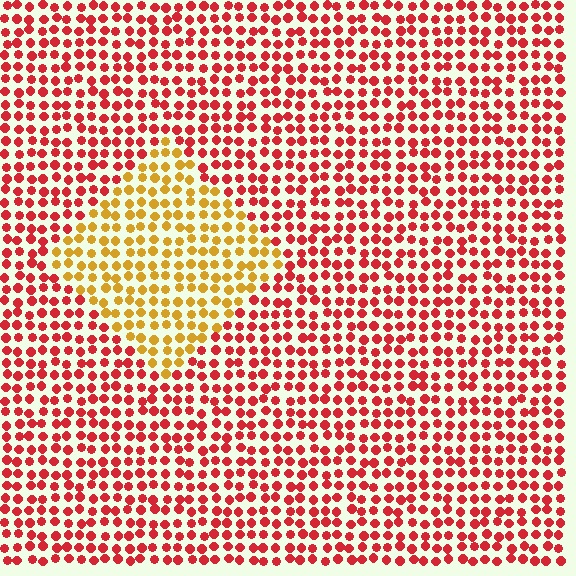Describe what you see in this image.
The image is filled with small red elements in a uniform arrangement. A diamond-shaped region is visible where the elements are tinted to a slightly different hue, forming a subtle color boundary.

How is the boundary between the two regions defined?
The boundary is defined purely by a slight shift in hue (about 47 degrees). Spacing, size, and orientation are identical on both sides.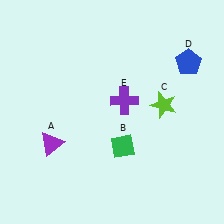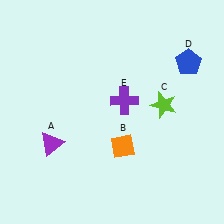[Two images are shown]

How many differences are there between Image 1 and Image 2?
There is 1 difference between the two images.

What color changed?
The diamond (B) changed from green in Image 1 to orange in Image 2.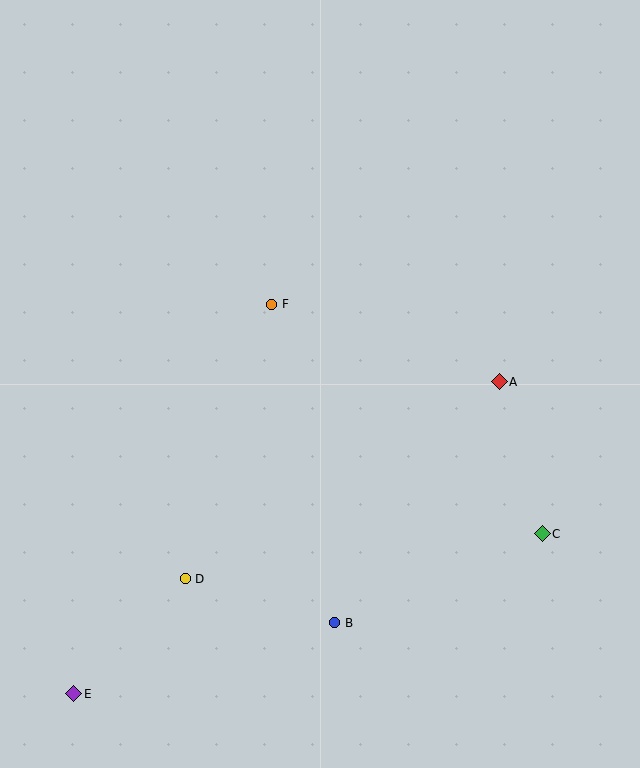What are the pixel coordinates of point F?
Point F is at (272, 304).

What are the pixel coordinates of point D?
Point D is at (185, 579).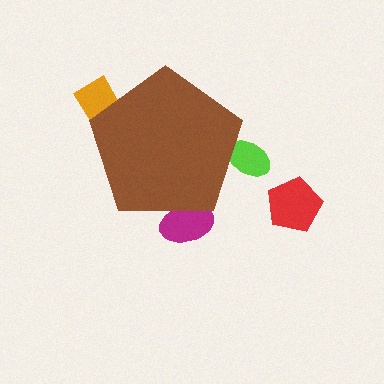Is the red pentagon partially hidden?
No, the red pentagon is fully visible.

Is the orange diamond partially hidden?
Yes, the orange diamond is partially hidden behind the brown pentagon.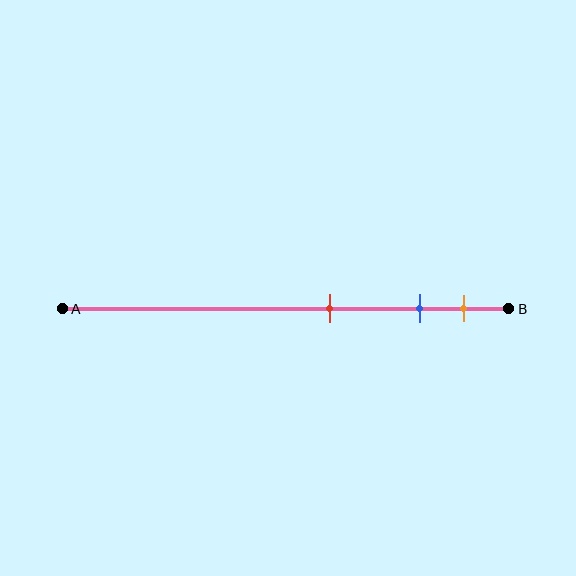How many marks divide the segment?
There are 3 marks dividing the segment.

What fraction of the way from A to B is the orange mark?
The orange mark is approximately 90% (0.9) of the way from A to B.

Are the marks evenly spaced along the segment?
No, the marks are not evenly spaced.